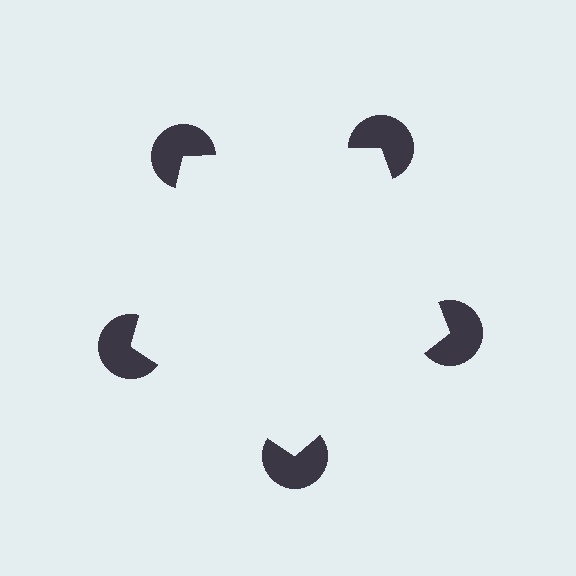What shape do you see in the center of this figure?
An illusory pentagon — its edges are inferred from the aligned wedge cuts in the pac-man discs, not physically drawn.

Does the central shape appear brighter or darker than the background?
It typically appears slightly brighter than the background, even though no actual brightness change is drawn.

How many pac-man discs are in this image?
There are 5 — one at each vertex of the illusory pentagon.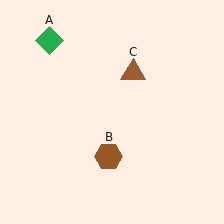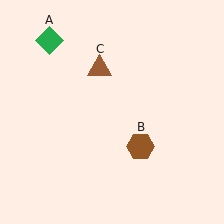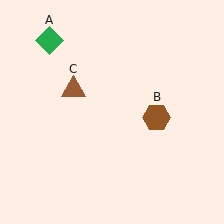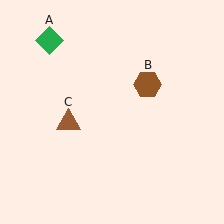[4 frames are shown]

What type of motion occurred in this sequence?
The brown hexagon (object B), brown triangle (object C) rotated counterclockwise around the center of the scene.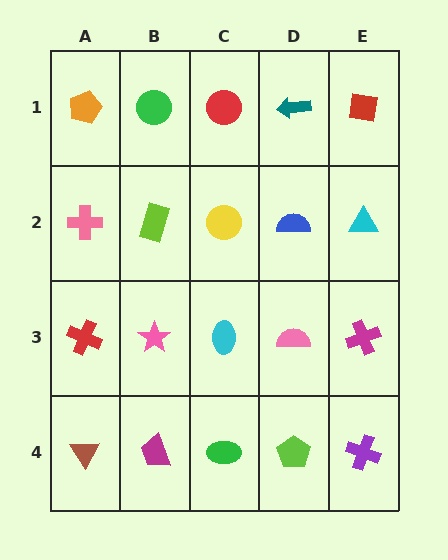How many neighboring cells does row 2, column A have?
3.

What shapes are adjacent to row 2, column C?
A red circle (row 1, column C), a cyan ellipse (row 3, column C), a lime rectangle (row 2, column B), a blue semicircle (row 2, column D).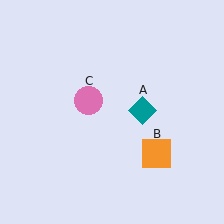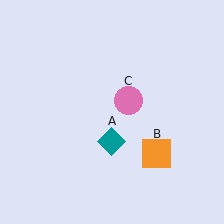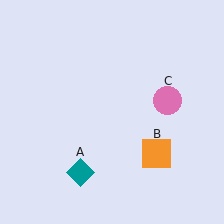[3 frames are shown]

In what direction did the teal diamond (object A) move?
The teal diamond (object A) moved down and to the left.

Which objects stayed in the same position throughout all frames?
Orange square (object B) remained stationary.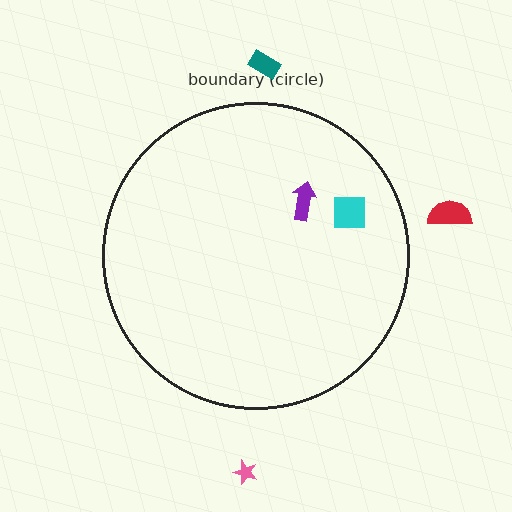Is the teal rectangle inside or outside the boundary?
Outside.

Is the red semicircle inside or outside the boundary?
Outside.